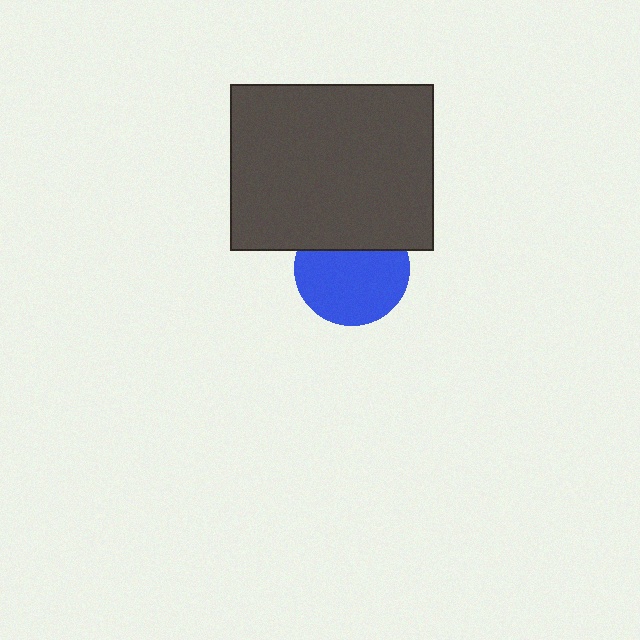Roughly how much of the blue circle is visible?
Most of it is visible (roughly 69%).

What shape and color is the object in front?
The object in front is a dark gray rectangle.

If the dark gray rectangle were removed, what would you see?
You would see the complete blue circle.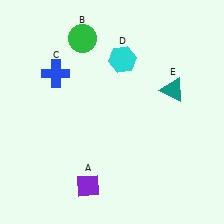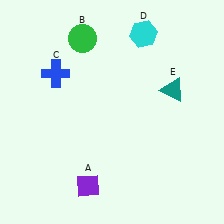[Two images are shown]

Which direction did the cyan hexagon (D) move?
The cyan hexagon (D) moved up.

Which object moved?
The cyan hexagon (D) moved up.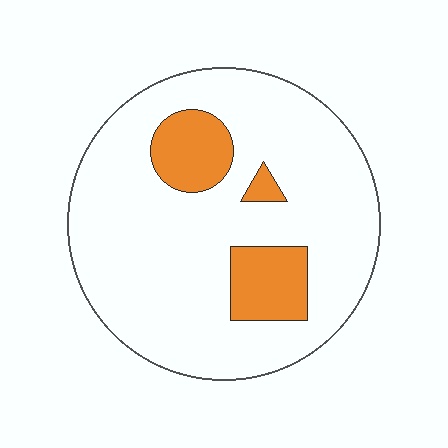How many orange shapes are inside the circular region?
3.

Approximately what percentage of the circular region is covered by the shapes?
Approximately 15%.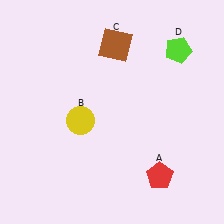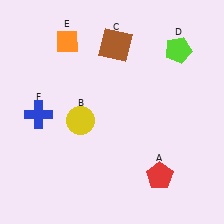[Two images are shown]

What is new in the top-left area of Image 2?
An orange diamond (E) was added in the top-left area of Image 2.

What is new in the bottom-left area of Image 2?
A blue cross (F) was added in the bottom-left area of Image 2.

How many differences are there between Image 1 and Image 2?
There are 2 differences between the two images.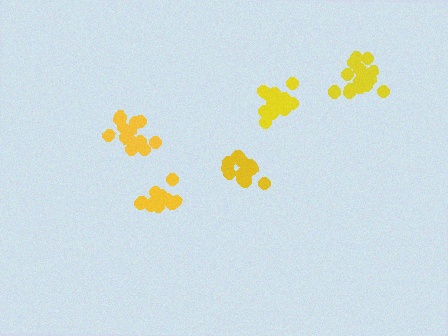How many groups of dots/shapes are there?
There are 5 groups.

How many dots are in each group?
Group 1: 16 dots, Group 2: 14 dots, Group 3: 14 dots, Group 4: 15 dots, Group 5: 17 dots (76 total).